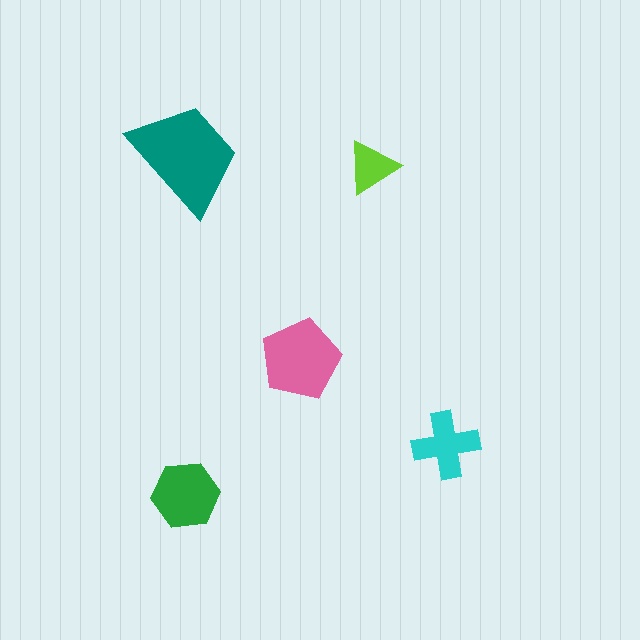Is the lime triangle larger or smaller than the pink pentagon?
Smaller.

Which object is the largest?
The teal trapezoid.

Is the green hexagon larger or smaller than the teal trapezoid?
Smaller.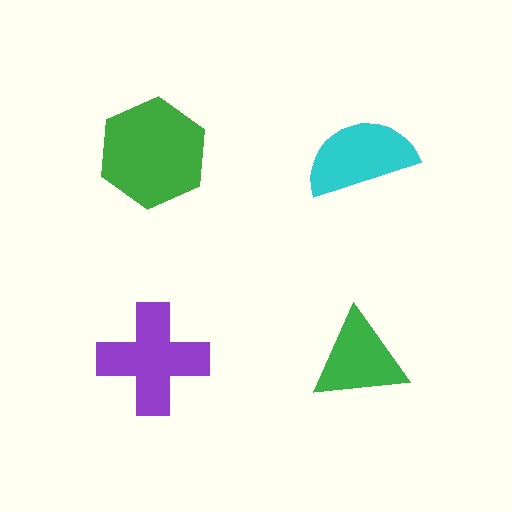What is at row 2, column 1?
A purple cross.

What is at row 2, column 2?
A green triangle.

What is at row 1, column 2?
A cyan semicircle.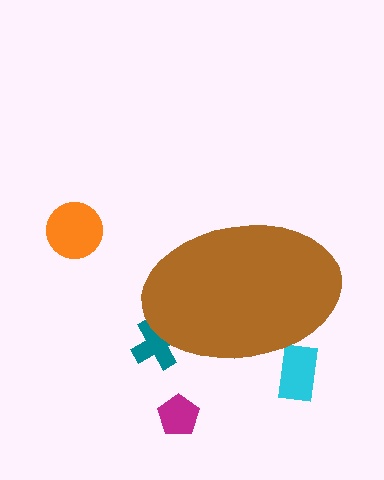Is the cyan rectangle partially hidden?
Yes, the cyan rectangle is partially hidden behind the brown ellipse.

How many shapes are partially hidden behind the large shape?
2 shapes are partially hidden.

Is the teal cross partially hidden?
Yes, the teal cross is partially hidden behind the brown ellipse.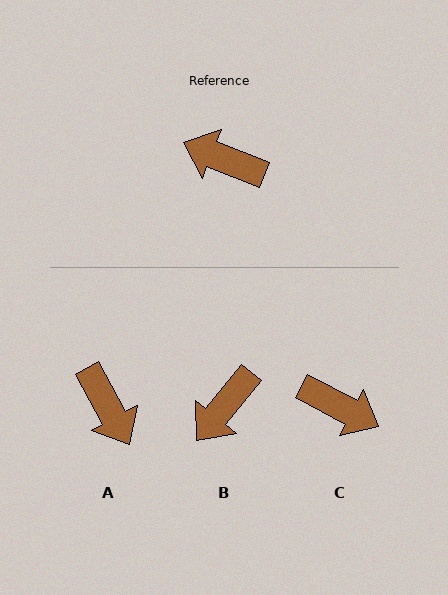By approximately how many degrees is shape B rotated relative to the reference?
Approximately 73 degrees counter-clockwise.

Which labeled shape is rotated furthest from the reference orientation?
C, about 174 degrees away.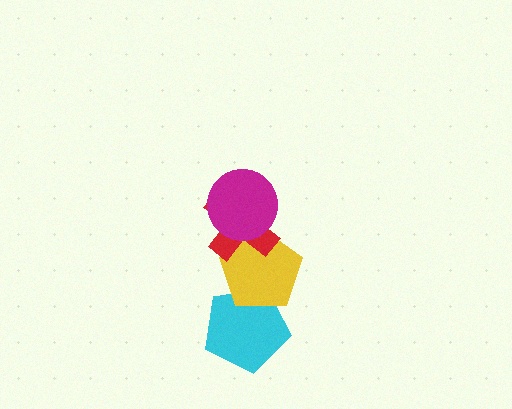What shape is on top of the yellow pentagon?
The red cross is on top of the yellow pentagon.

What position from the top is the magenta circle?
The magenta circle is 1st from the top.